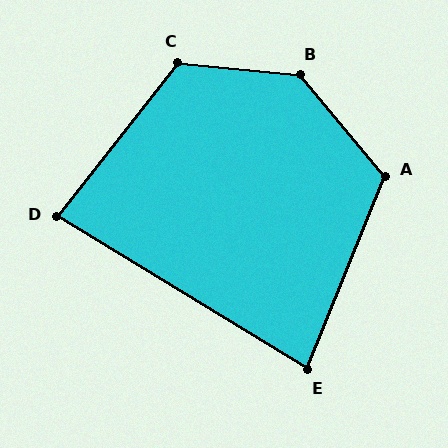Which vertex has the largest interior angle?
B, at approximately 135 degrees.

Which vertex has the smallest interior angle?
E, at approximately 80 degrees.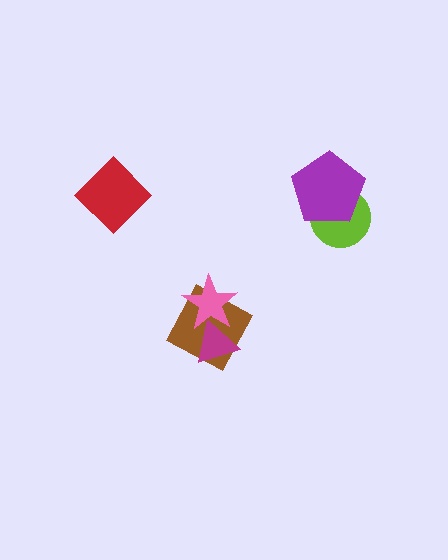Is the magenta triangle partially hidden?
No, no other shape covers it.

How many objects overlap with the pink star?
2 objects overlap with the pink star.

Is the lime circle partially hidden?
Yes, it is partially covered by another shape.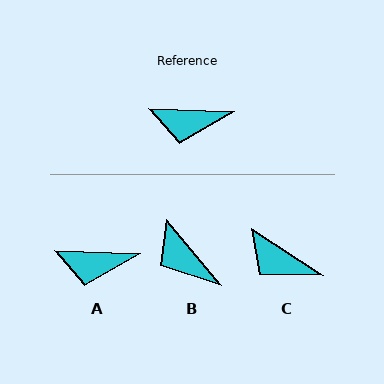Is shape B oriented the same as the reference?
No, it is off by about 48 degrees.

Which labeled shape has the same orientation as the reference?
A.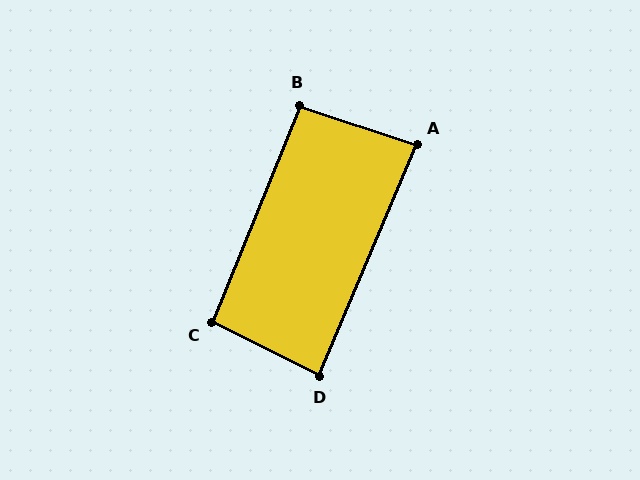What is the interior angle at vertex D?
Approximately 87 degrees (approximately right).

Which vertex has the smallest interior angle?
A, at approximately 86 degrees.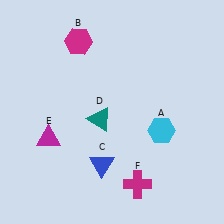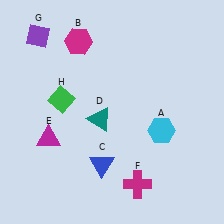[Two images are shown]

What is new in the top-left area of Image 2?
A green diamond (H) was added in the top-left area of Image 2.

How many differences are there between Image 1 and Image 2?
There are 2 differences between the two images.